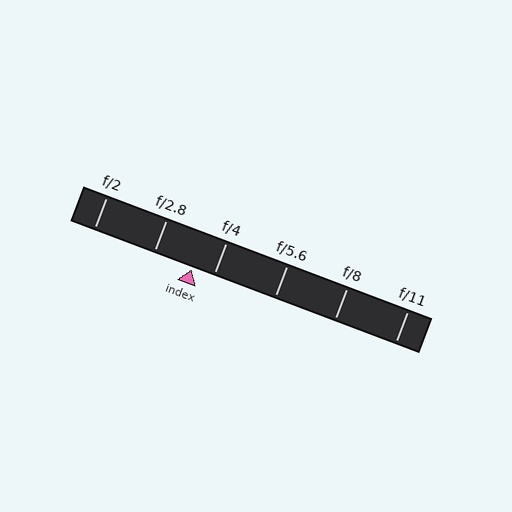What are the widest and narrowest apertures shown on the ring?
The widest aperture shown is f/2 and the narrowest is f/11.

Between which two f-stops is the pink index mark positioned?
The index mark is between f/2.8 and f/4.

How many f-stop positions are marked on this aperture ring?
There are 6 f-stop positions marked.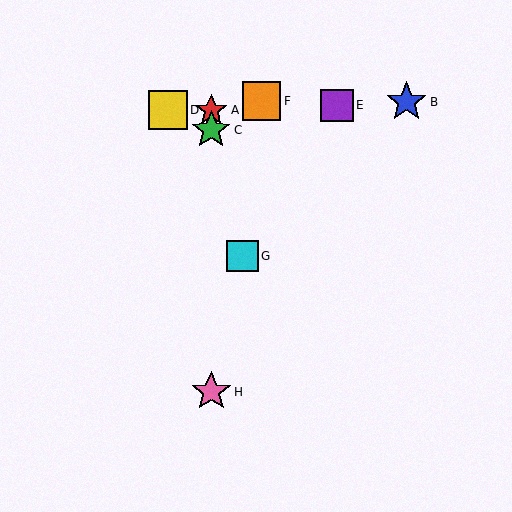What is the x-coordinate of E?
Object E is at x≈337.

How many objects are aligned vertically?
3 objects (A, C, H) are aligned vertically.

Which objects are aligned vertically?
Objects A, C, H are aligned vertically.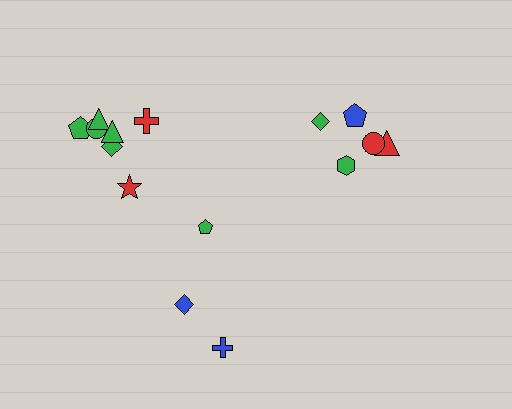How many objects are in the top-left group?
There are 7 objects.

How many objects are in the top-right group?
There are 5 objects.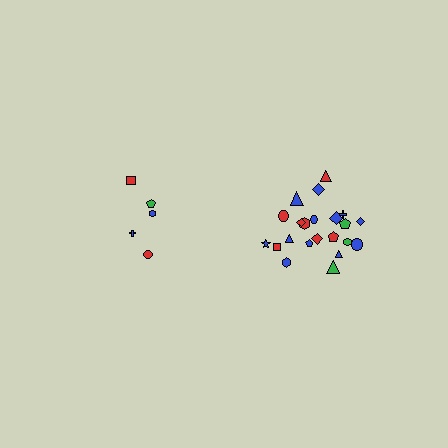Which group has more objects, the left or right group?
The right group.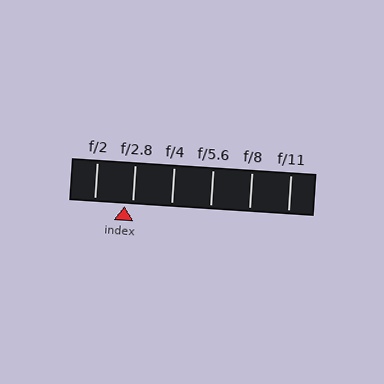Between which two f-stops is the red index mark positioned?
The index mark is between f/2 and f/2.8.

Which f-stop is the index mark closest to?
The index mark is closest to f/2.8.